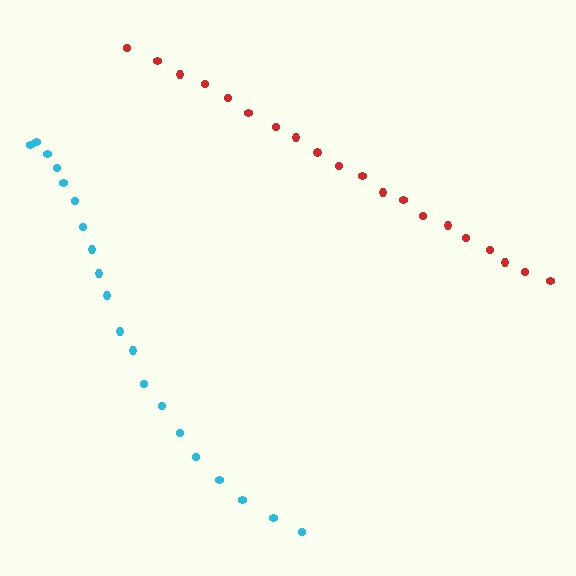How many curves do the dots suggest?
There are 2 distinct paths.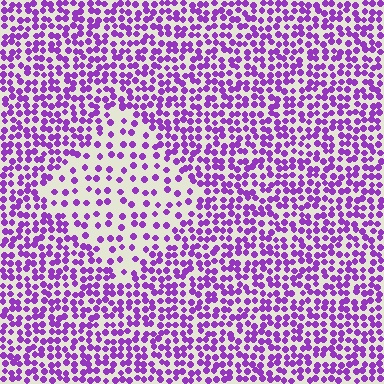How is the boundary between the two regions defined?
The boundary is defined by a change in element density (approximately 2.2x ratio). All elements are the same color, size, and shape.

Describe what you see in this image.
The image contains small purple elements arranged at two different densities. A diamond-shaped region is visible where the elements are less densely packed than the surrounding area.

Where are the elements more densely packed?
The elements are more densely packed outside the diamond boundary.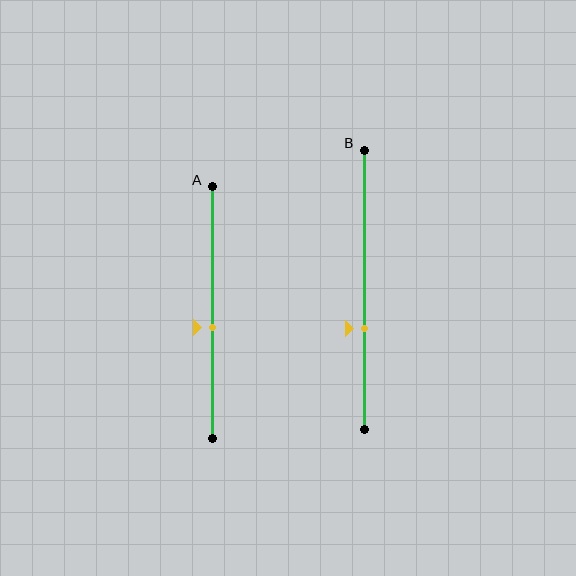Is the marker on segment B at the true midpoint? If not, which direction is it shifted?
No, the marker on segment B is shifted downward by about 14% of the segment length.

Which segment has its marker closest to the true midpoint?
Segment A has its marker closest to the true midpoint.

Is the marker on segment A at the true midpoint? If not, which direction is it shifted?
No, the marker on segment A is shifted downward by about 6% of the segment length.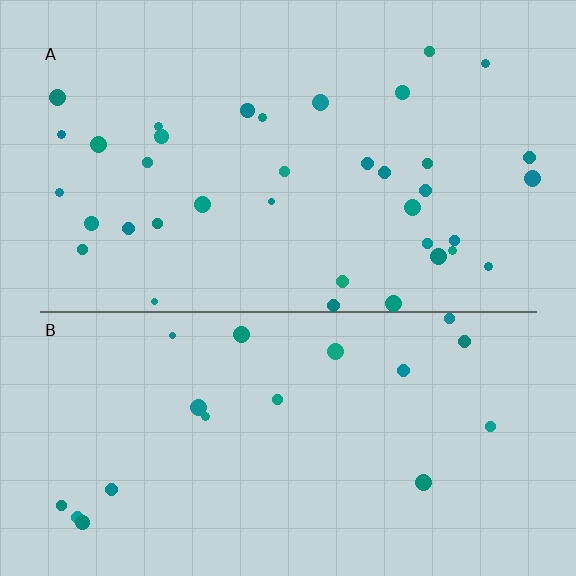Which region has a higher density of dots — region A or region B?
A (the top).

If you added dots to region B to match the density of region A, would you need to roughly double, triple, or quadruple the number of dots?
Approximately double.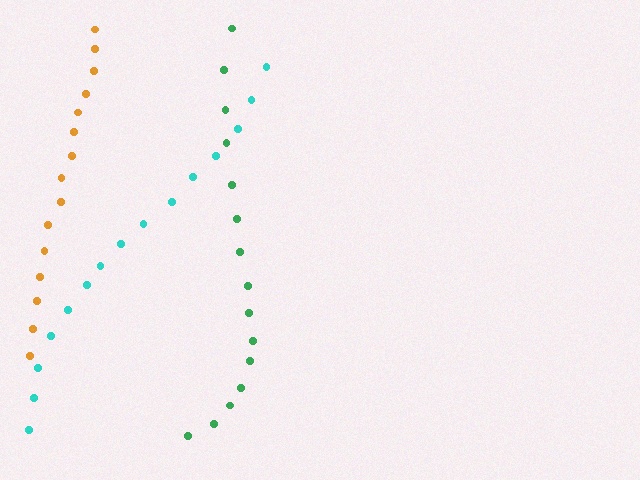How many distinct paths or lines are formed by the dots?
There are 3 distinct paths.